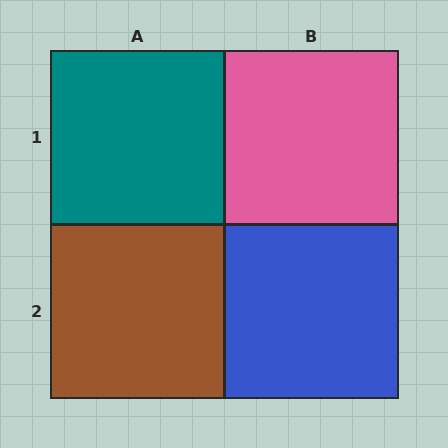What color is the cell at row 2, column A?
Brown.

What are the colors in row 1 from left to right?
Teal, pink.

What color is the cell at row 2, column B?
Blue.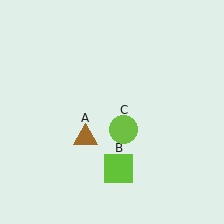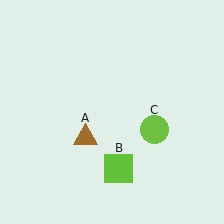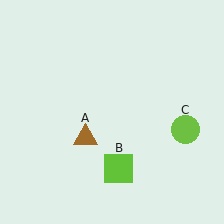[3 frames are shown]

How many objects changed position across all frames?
1 object changed position: lime circle (object C).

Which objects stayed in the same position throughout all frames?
Brown triangle (object A) and lime square (object B) remained stationary.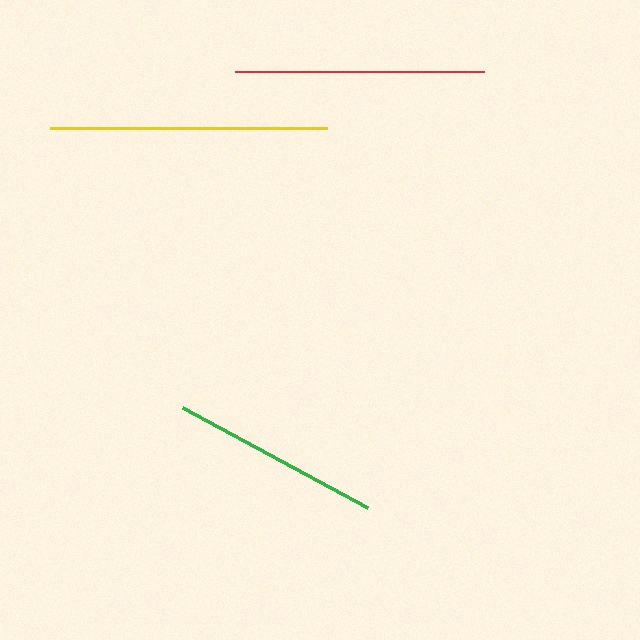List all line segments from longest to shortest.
From longest to shortest: yellow, red, green.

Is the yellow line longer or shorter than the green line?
The yellow line is longer than the green line.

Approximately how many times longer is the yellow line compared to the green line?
The yellow line is approximately 1.3 times the length of the green line.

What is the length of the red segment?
The red segment is approximately 249 pixels long.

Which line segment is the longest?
The yellow line is the longest at approximately 276 pixels.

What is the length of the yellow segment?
The yellow segment is approximately 276 pixels long.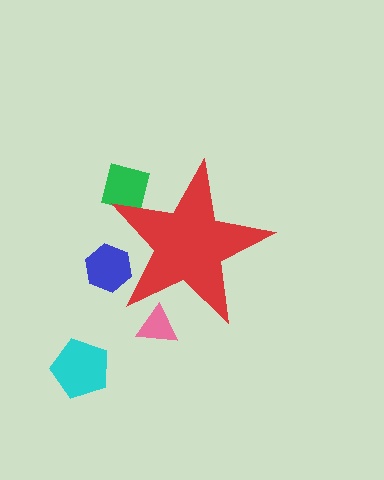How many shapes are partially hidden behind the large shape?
3 shapes are partially hidden.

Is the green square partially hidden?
Yes, the green square is partially hidden behind the red star.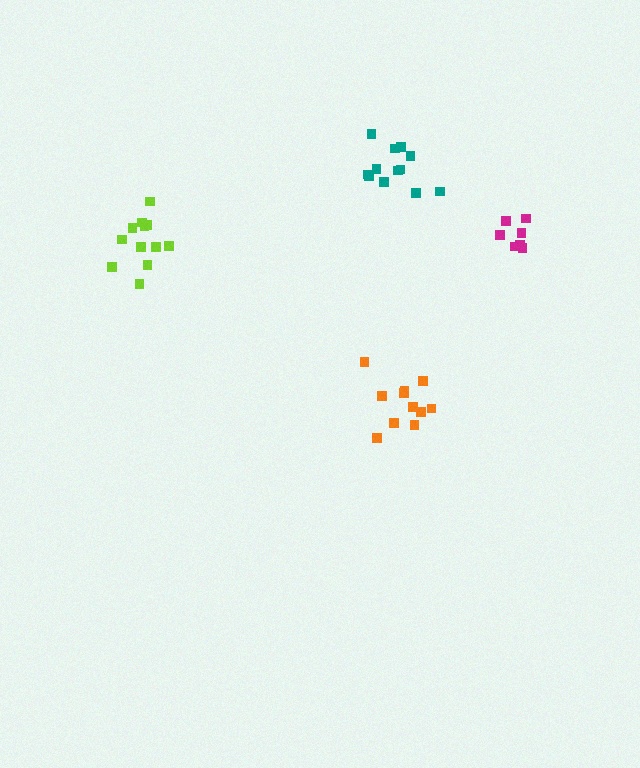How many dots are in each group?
Group 1: 7 dots, Group 2: 12 dots, Group 3: 12 dots, Group 4: 11 dots (42 total).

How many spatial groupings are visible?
There are 4 spatial groupings.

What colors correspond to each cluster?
The clusters are colored: magenta, lime, teal, orange.